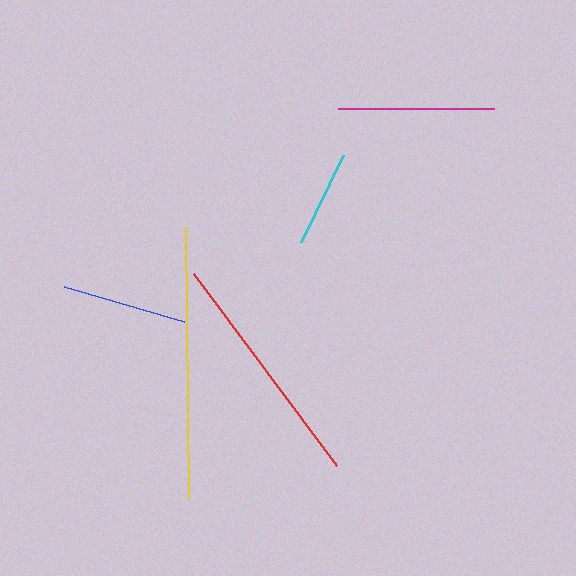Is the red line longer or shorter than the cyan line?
The red line is longer than the cyan line.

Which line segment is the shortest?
The cyan line is the shortest at approximately 97 pixels.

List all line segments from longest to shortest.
From longest to shortest: yellow, red, magenta, blue, cyan.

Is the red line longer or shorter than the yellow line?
The yellow line is longer than the red line.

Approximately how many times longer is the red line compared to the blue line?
The red line is approximately 1.9 times the length of the blue line.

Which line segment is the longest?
The yellow line is the longest at approximately 271 pixels.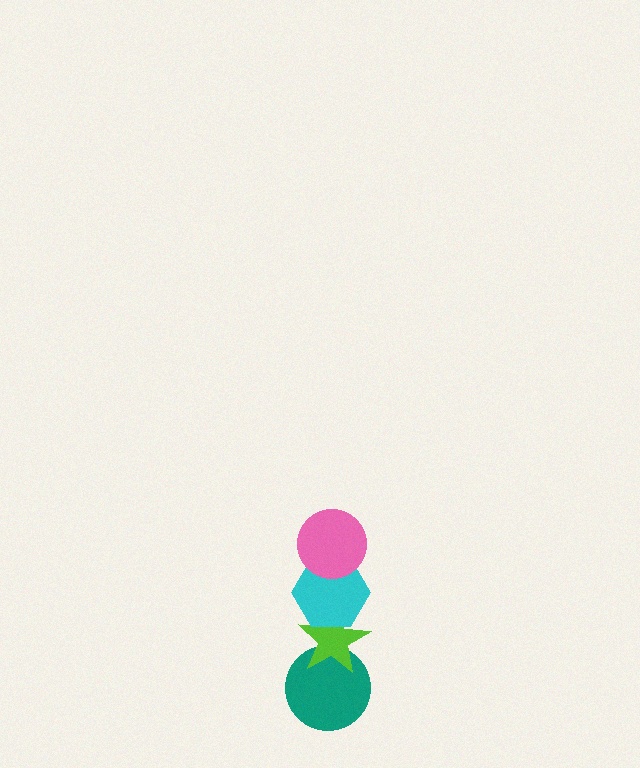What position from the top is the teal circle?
The teal circle is 4th from the top.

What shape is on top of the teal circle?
The lime star is on top of the teal circle.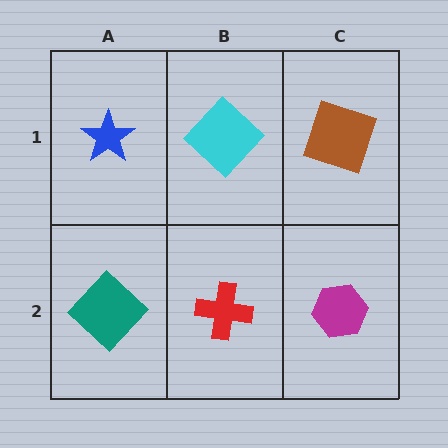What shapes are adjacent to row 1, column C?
A magenta hexagon (row 2, column C), a cyan diamond (row 1, column B).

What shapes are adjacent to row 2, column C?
A brown square (row 1, column C), a red cross (row 2, column B).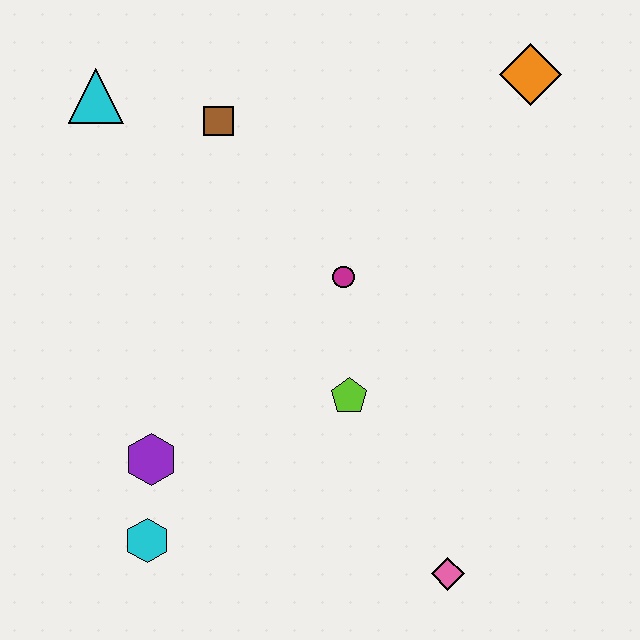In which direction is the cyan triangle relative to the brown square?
The cyan triangle is to the left of the brown square.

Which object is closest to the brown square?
The cyan triangle is closest to the brown square.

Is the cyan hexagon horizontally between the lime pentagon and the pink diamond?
No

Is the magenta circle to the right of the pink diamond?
No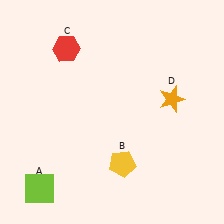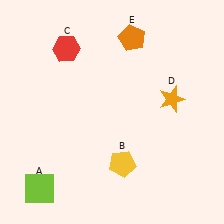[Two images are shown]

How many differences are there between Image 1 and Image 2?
There is 1 difference between the two images.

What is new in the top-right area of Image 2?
An orange pentagon (E) was added in the top-right area of Image 2.